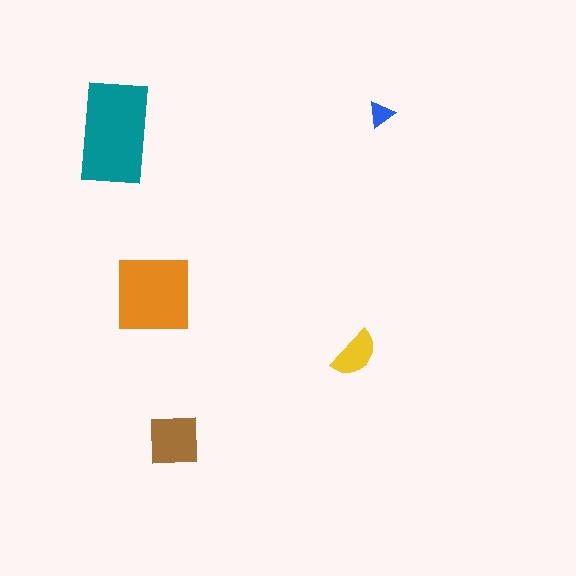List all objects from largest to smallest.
The teal rectangle, the orange square, the brown square, the yellow semicircle, the blue triangle.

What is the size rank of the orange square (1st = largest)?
2nd.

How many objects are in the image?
There are 5 objects in the image.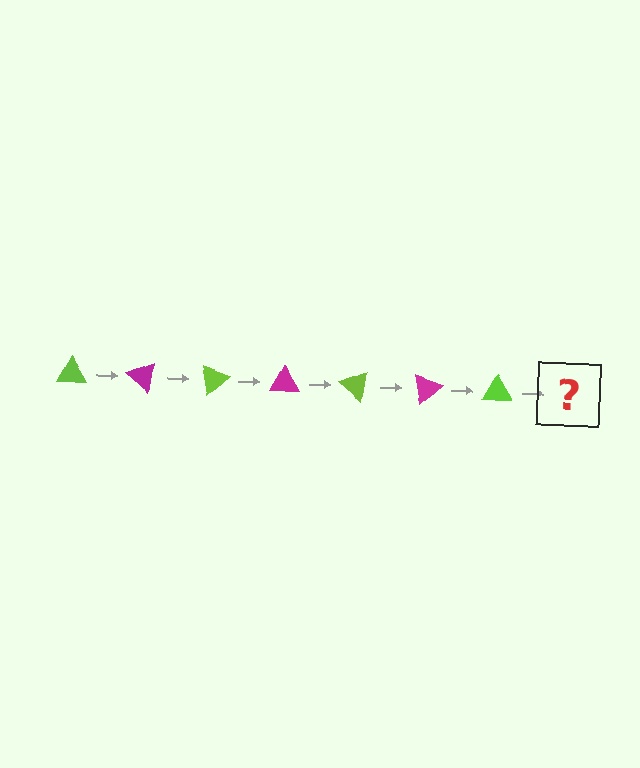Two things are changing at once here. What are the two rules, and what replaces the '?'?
The two rules are that it rotates 40 degrees each step and the color cycles through lime and magenta. The '?' should be a magenta triangle, rotated 280 degrees from the start.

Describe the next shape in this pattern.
It should be a magenta triangle, rotated 280 degrees from the start.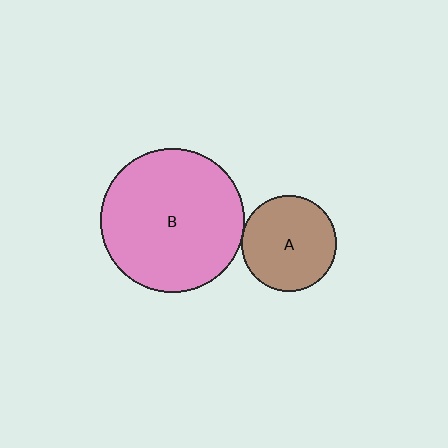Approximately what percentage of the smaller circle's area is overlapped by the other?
Approximately 5%.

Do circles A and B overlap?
Yes.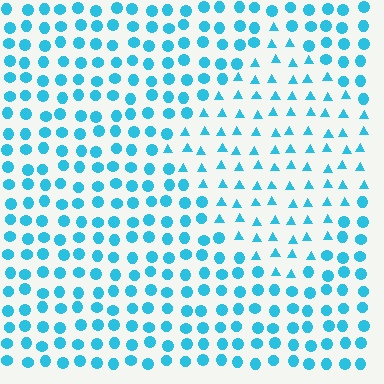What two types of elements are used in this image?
The image uses triangles inside the diamond region and circles outside it.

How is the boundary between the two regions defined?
The boundary is defined by a change in element shape: triangles inside vs. circles outside. All elements share the same color and spacing.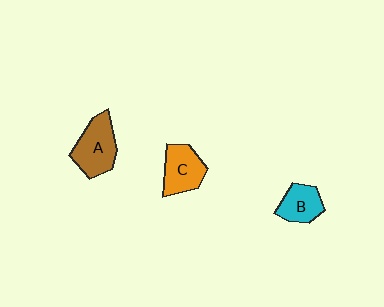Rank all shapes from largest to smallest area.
From largest to smallest: A (brown), C (orange), B (cyan).